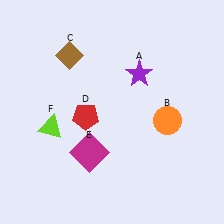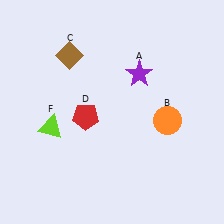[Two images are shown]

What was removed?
The magenta square (E) was removed in Image 2.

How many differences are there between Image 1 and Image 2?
There is 1 difference between the two images.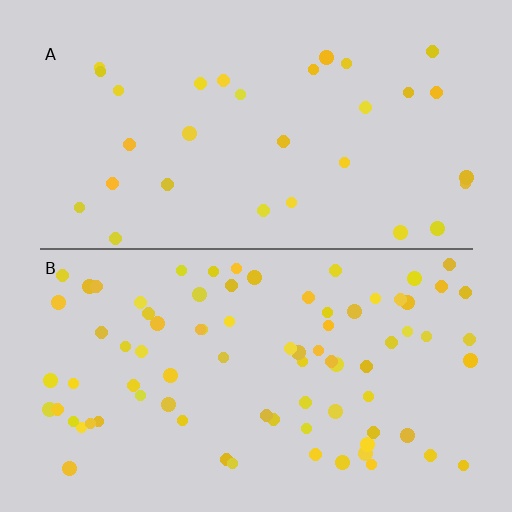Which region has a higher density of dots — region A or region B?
B (the bottom).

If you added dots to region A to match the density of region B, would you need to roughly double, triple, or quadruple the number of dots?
Approximately triple.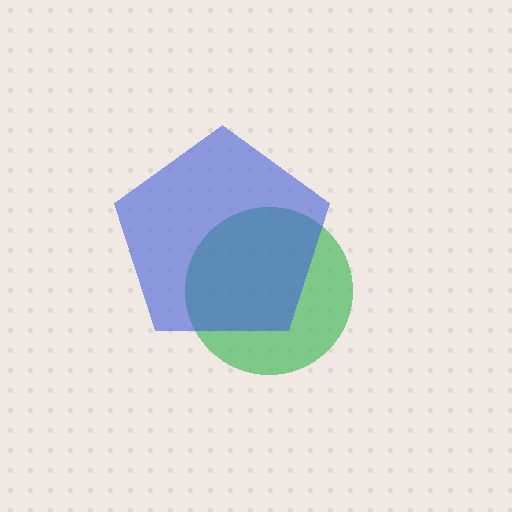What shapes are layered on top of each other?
The layered shapes are: a green circle, a blue pentagon.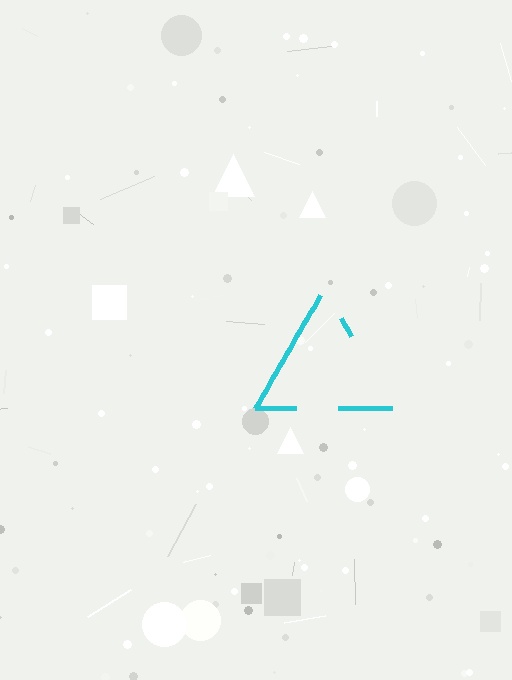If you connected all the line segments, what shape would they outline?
They would outline a triangle.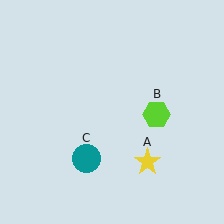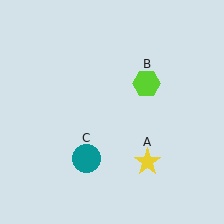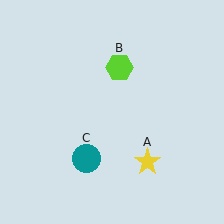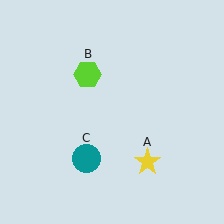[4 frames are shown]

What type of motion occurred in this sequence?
The lime hexagon (object B) rotated counterclockwise around the center of the scene.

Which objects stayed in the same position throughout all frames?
Yellow star (object A) and teal circle (object C) remained stationary.